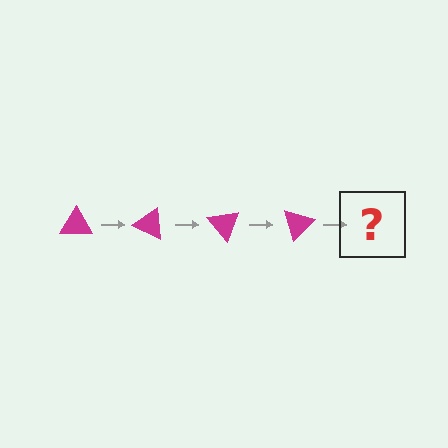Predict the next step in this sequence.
The next step is a magenta triangle rotated 100 degrees.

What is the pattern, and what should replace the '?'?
The pattern is that the triangle rotates 25 degrees each step. The '?' should be a magenta triangle rotated 100 degrees.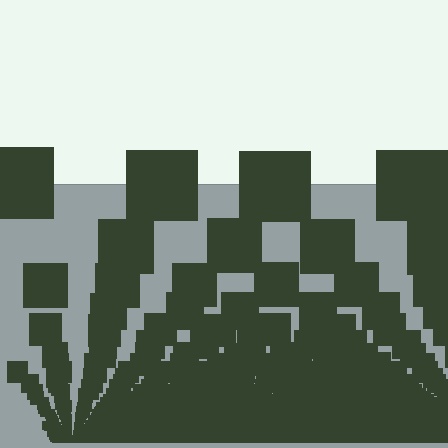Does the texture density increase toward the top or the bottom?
Density increases toward the bottom.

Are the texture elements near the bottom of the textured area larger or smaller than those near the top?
Smaller. The gradient is inverted — elements near the bottom are smaller and denser.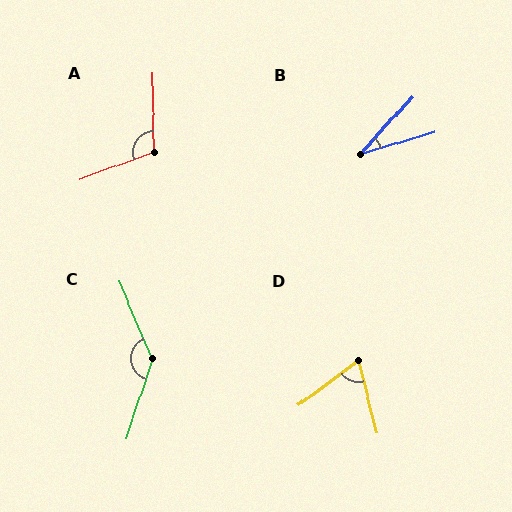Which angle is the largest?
C, at approximately 138 degrees.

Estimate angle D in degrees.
Approximately 68 degrees.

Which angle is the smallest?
B, at approximately 31 degrees.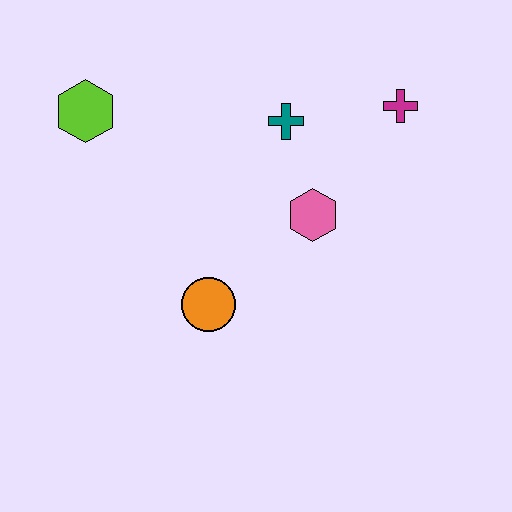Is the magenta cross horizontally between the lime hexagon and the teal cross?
No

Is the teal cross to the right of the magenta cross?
No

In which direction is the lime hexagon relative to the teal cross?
The lime hexagon is to the left of the teal cross.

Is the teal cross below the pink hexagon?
No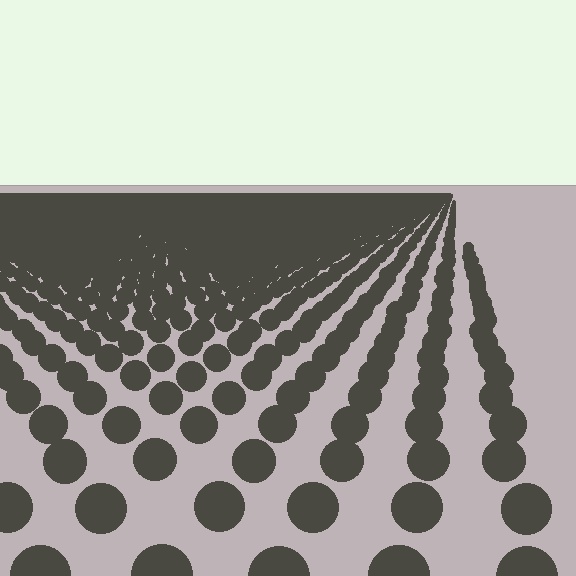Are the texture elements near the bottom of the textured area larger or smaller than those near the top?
Larger. Near the bottom, elements are closer to the viewer and appear at a bigger on-screen size.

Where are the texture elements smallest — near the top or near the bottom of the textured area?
Near the top.